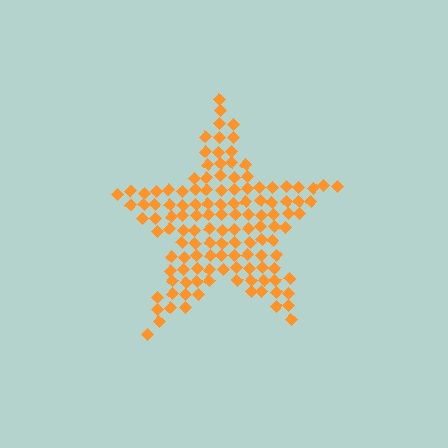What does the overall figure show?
The overall figure shows a star.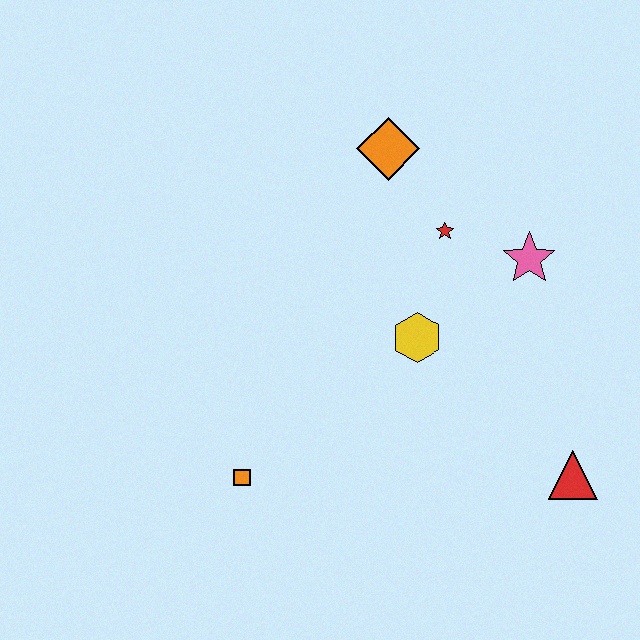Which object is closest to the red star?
The pink star is closest to the red star.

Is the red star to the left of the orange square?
No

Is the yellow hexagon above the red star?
No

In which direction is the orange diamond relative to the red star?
The orange diamond is above the red star.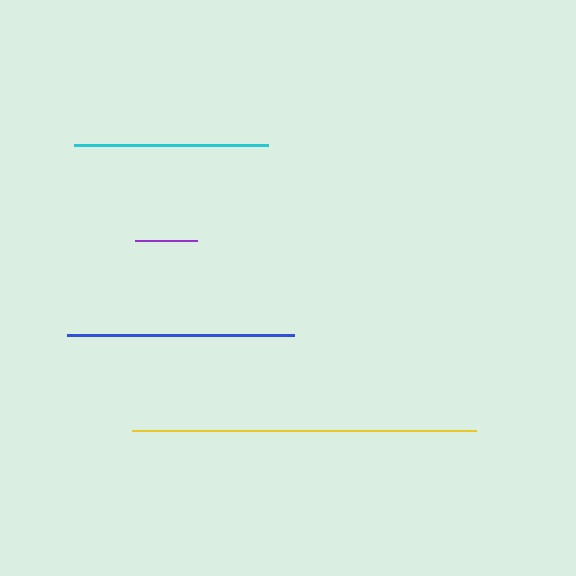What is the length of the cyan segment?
The cyan segment is approximately 194 pixels long.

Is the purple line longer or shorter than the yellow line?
The yellow line is longer than the purple line.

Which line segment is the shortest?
The purple line is the shortest at approximately 62 pixels.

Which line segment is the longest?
The yellow line is the longest at approximately 344 pixels.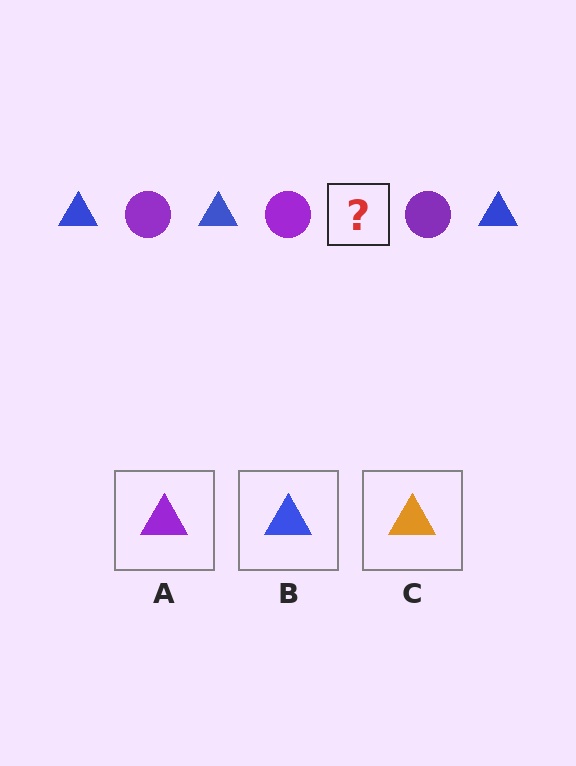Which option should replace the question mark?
Option B.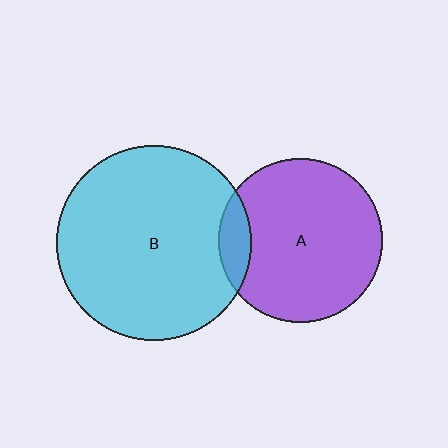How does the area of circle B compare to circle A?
Approximately 1.4 times.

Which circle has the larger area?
Circle B (cyan).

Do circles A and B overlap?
Yes.